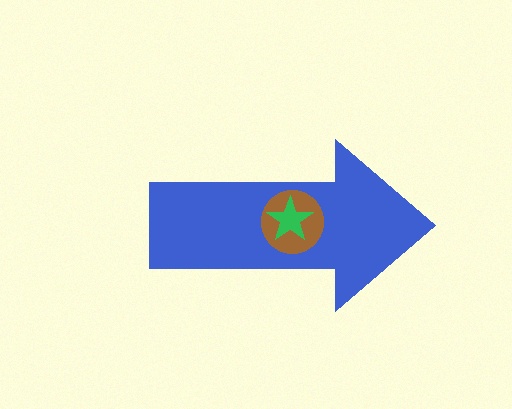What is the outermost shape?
The blue arrow.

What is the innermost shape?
The green star.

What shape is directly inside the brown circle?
The green star.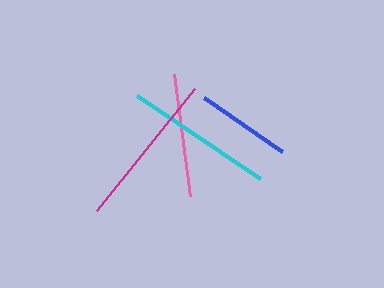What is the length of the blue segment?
The blue segment is approximately 95 pixels long.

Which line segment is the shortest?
The blue line is the shortest at approximately 95 pixels.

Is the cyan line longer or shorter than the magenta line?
The magenta line is longer than the cyan line.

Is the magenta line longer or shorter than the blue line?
The magenta line is longer than the blue line.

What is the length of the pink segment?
The pink segment is approximately 123 pixels long.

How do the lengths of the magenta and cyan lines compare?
The magenta and cyan lines are approximately the same length.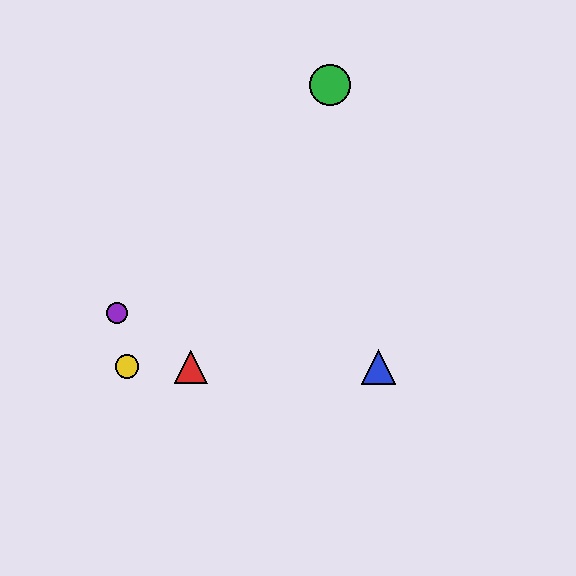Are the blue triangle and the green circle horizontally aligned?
No, the blue triangle is at y≈367 and the green circle is at y≈85.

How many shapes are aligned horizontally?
3 shapes (the red triangle, the blue triangle, the yellow circle) are aligned horizontally.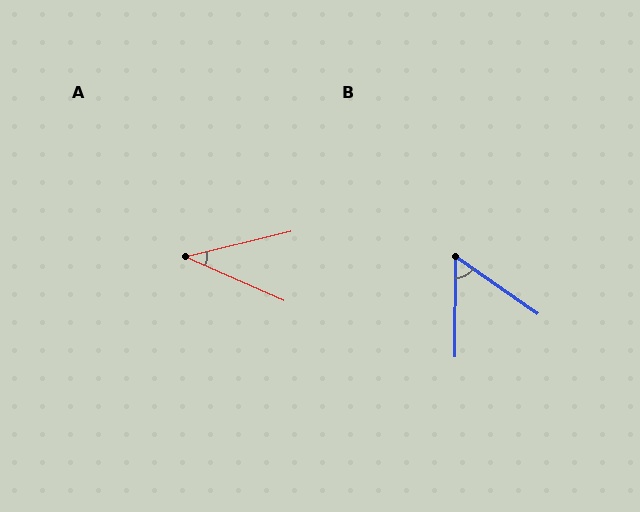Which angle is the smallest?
A, at approximately 37 degrees.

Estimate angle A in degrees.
Approximately 37 degrees.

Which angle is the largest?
B, at approximately 55 degrees.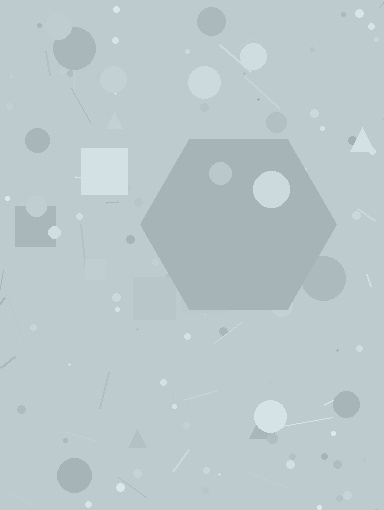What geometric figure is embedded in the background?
A hexagon is embedded in the background.